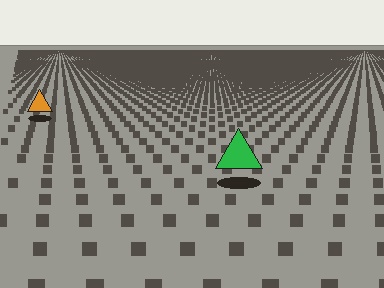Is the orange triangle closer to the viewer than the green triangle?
No. The green triangle is closer — you can tell from the texture gradient: the ground texture is coarser near it.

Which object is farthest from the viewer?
The orange triangle is farthest from the viewer. It appears smaller and the ground texture around it is denser.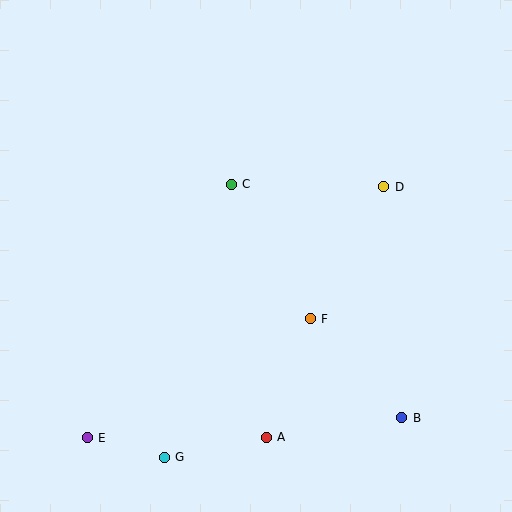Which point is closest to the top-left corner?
Point C is closest to the top-left corner.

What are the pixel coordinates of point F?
Point F is at (310, 319).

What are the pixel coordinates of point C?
Point C is at (231, 184).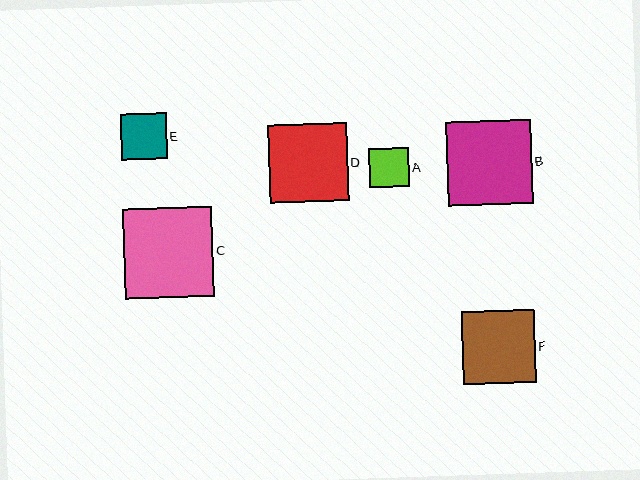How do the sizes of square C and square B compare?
Square C and square B are approximately the same size.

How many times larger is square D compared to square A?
Square D is approximately 2.0 times the size of square A.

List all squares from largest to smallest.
From largest to smallest: C, B, D, F, E, A.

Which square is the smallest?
Square A is the smallest with a size of approximately 39 pixels.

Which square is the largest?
Square C is the largest with a size of approximately 90 pixels.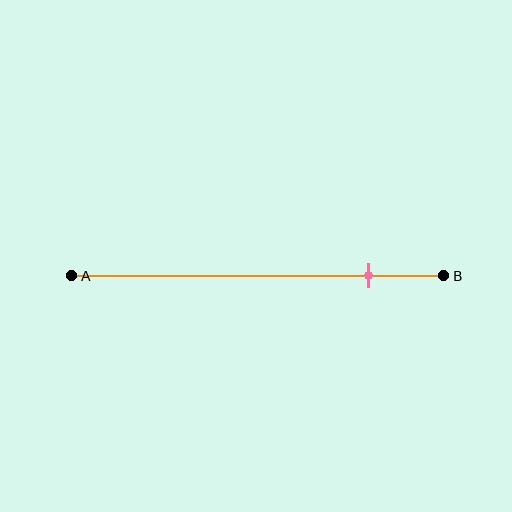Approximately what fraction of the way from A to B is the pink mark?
The pink mark is approximately 80% of the way from A to B.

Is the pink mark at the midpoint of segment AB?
No, the mark is at about 80% from A, not at the 50% midpoint.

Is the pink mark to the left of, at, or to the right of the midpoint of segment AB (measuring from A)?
The pink mark is to the right of the midpoint of segment AB.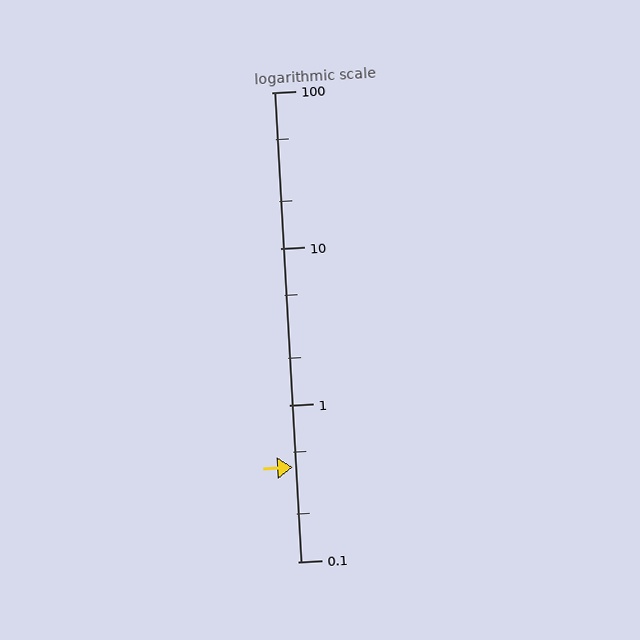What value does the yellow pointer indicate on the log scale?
The pointer indicates approximately 0.4.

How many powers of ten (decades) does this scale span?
The scale spans 3 decades, from 0.1 to 100.